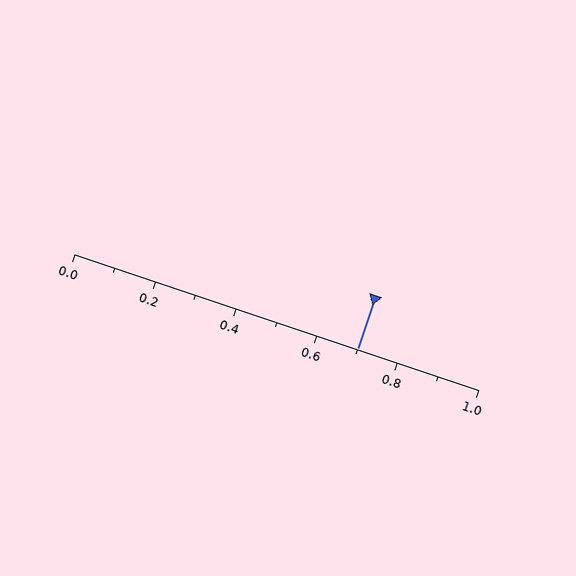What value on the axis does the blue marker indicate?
The marker indicates approximately 0.7.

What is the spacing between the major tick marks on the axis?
The major ticks are spaced 0.2 apart.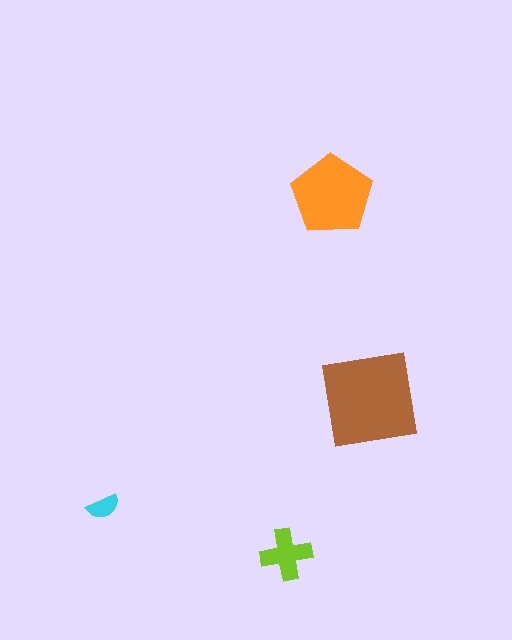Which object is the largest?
The brown square.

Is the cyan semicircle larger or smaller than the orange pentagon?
Smaller.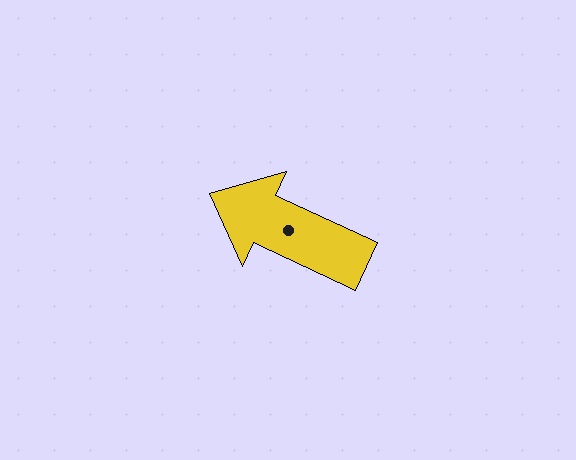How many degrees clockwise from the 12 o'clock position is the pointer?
Approximately 295 degrees.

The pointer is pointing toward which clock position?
Roughly 10 o'clock.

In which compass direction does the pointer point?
Northwest.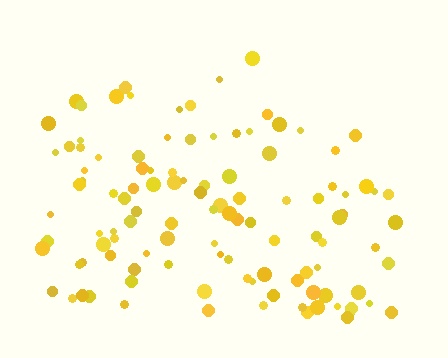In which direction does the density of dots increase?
From top to bottom, with the bottom side densest.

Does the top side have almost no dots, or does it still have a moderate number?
Still a moderate number, just noticeably fewer than the bottom.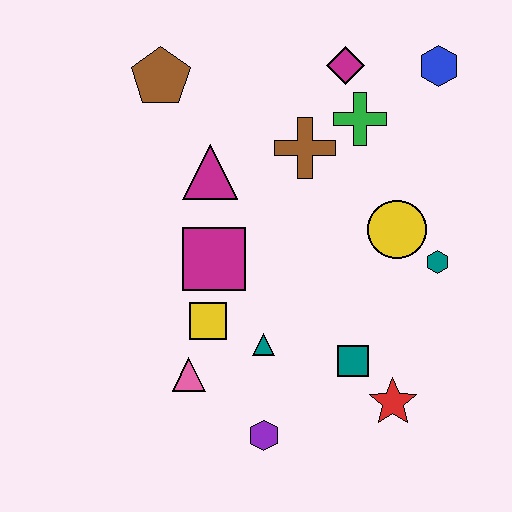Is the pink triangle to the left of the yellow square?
Yes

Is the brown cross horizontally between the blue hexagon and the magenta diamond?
No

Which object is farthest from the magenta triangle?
The red star is farthest from the magenta triangle.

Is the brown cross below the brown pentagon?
Yes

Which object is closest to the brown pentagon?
The magenta triangle is closest to the brown pentagon.